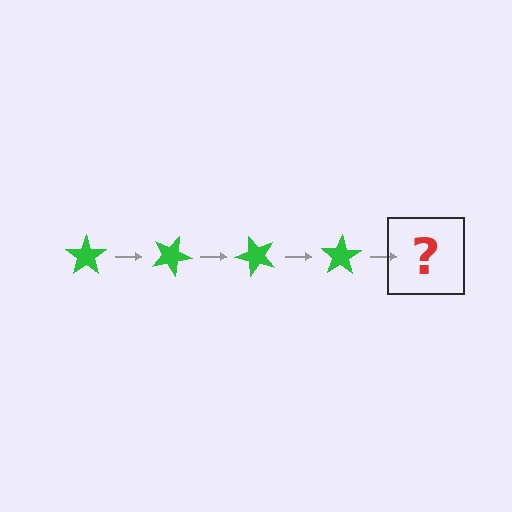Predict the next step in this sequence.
The next step is a green star rotated 100 degrees.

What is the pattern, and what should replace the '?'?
The pattern is that the star rotates 25 degrees each step. The '?' should be a green star rotated 100 degrees.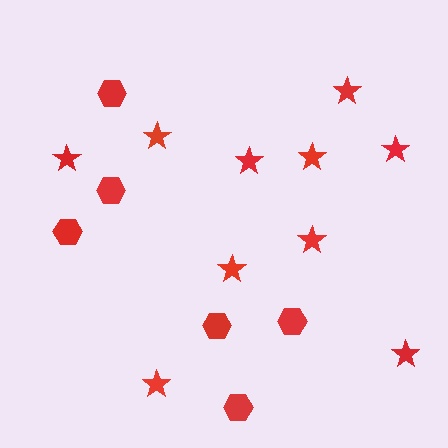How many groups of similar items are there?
There are 2 groups: one group of stars (10) and one group of hexagons (6).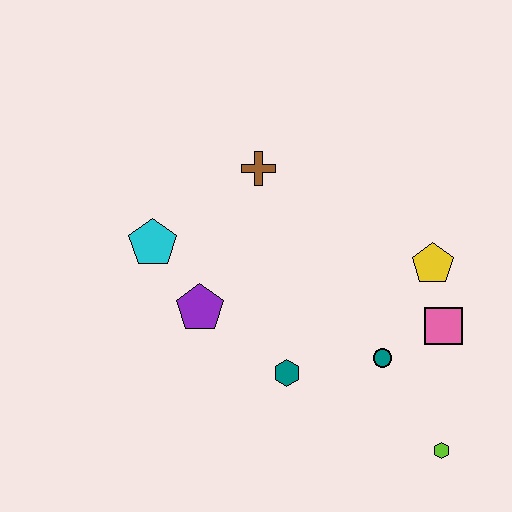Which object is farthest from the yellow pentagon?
The cyan pentagon is farthest from the yellow pentagon.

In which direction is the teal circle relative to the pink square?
The teal circle is to the left of the pink square.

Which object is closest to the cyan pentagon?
The purple pentagon is closest to the cyan pentagon.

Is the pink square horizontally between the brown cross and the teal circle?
No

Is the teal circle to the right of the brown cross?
Yes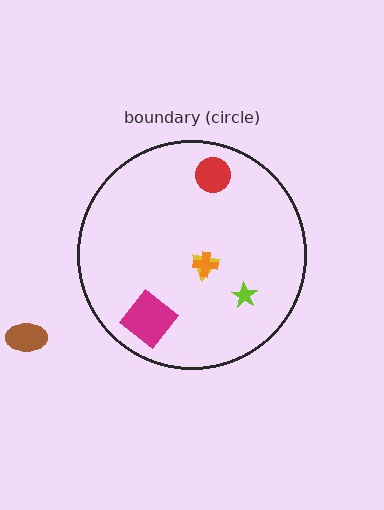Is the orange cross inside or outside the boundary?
Inside.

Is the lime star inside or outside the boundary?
Inside.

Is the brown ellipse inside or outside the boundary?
Outside.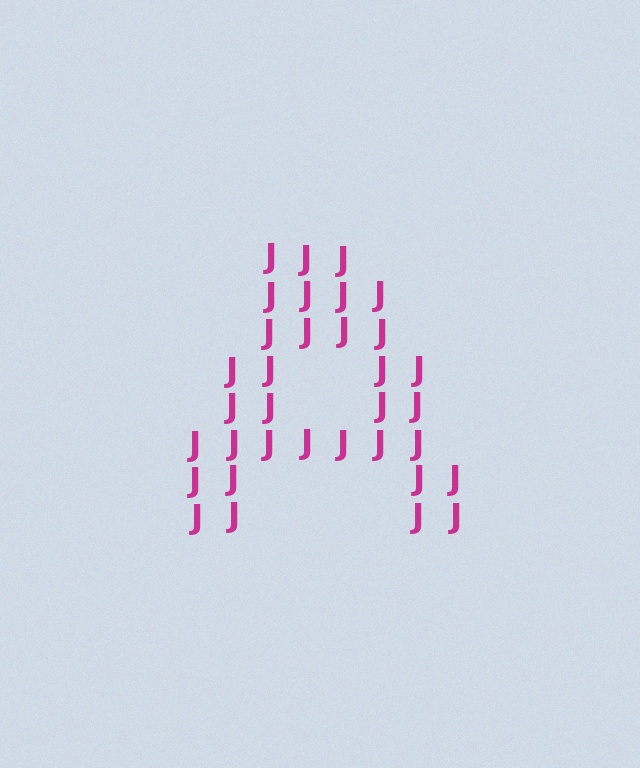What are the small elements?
The small elements are letter J's.